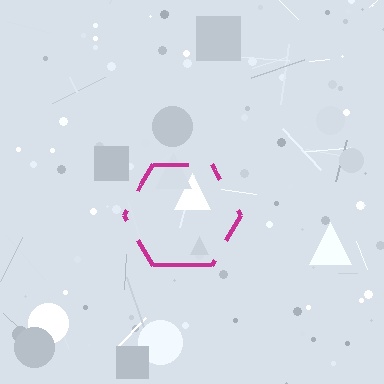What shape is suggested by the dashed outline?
The dashed outline suggests a hexagon.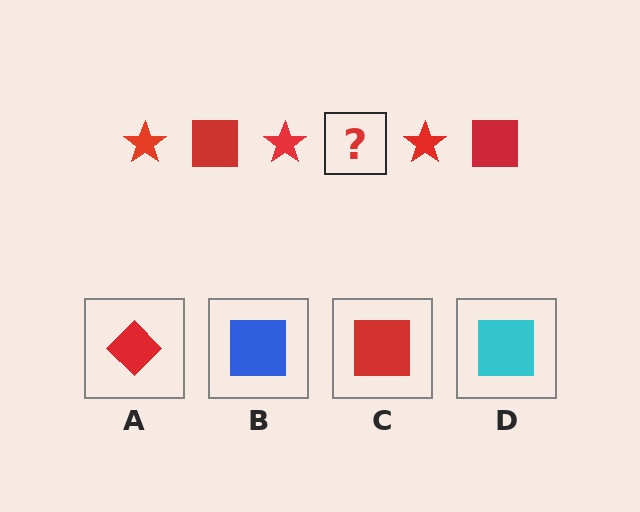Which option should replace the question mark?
Option C.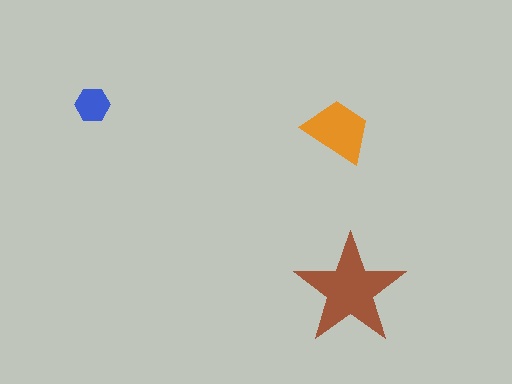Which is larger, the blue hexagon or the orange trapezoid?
The orange trapezoid.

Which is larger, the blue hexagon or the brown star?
The brown star.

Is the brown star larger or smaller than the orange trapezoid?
Larger.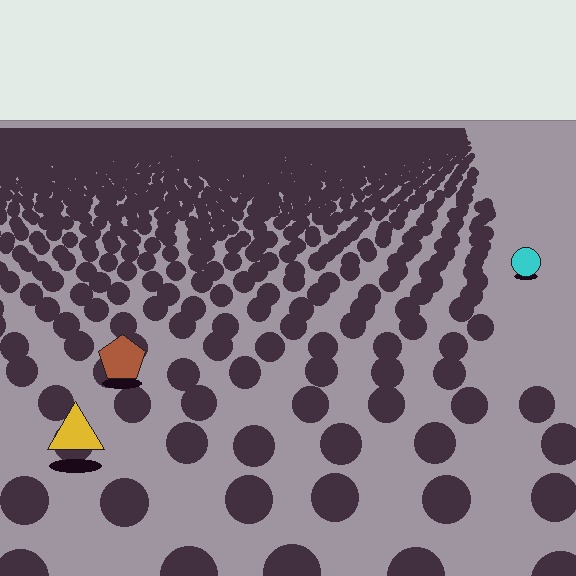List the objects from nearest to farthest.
From nearest to farthest: the yellow triangle, the brown pentagon, the cyan circle.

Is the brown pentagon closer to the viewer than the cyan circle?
Yes. The brown pentagon is closer — you can tell from the texture gradient: the ground texture is coarser near it.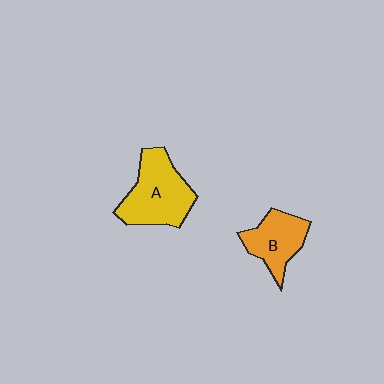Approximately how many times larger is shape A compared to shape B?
Approximately 1.4 times.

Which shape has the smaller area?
Shape B (orange).